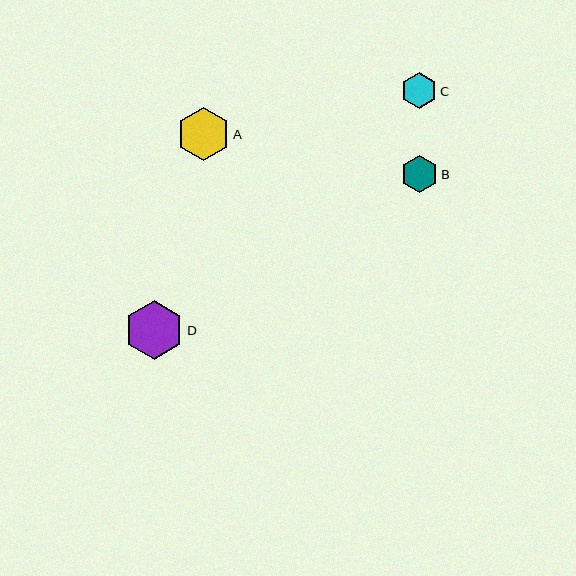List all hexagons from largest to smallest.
From largest to smallest: D, A, B, C.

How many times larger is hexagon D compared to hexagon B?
Hexagon D is approximately 1.6 times the size of hexagon B.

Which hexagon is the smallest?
Hexagon C is the smallest with a size of approximately 35 pixels.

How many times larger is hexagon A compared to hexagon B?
Hexagon A is approximately 1.4 times the size of hexagon B.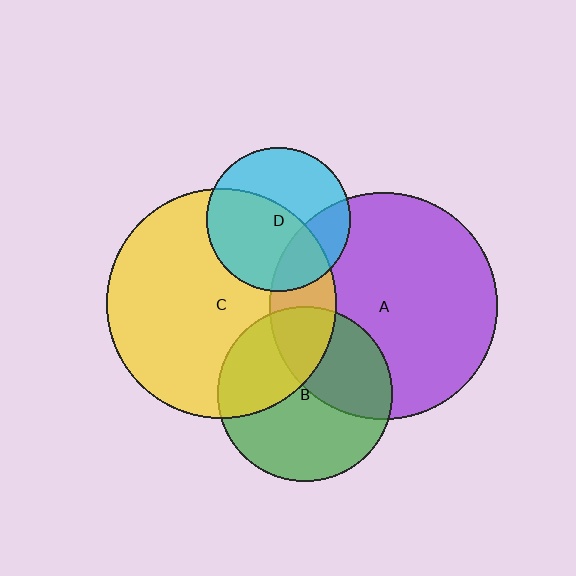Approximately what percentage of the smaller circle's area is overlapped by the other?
Approximately 25%.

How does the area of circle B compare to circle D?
Approximately 1.5 times.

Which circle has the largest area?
Circle C (yellow).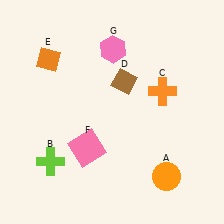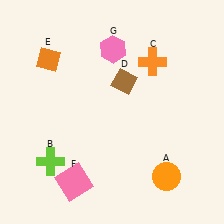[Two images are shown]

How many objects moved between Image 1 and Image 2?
2 objects moved between the two images.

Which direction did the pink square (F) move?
The pink square (F) moved down.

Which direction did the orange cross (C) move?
The orange cross (C) moved up.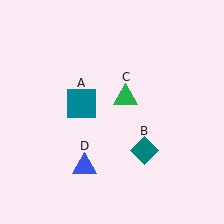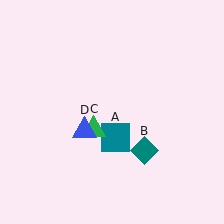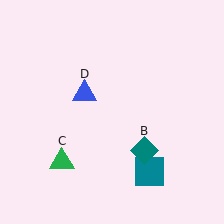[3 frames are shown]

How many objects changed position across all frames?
3 objects changed position: teal square (object A), green triangle (object C), blue triangle (object D).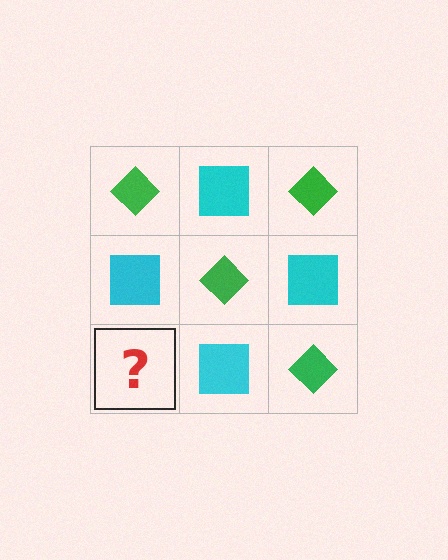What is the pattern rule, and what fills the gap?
The rule is that it alternates green diamond and cyan square in a checkerboard pattern. The gap should be filled with a green diamond.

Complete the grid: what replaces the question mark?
The question mark should be replaced with a green diamond.